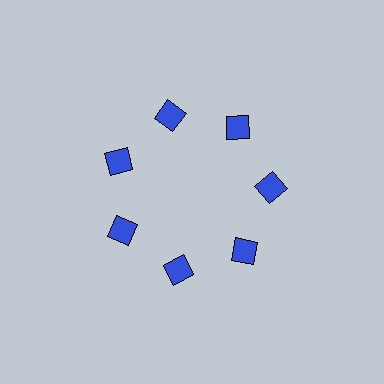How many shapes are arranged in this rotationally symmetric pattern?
There are 7 shapes, arranged in 7 groups of 1.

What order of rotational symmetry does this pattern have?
This pattern has 7-fold rotational symmetry.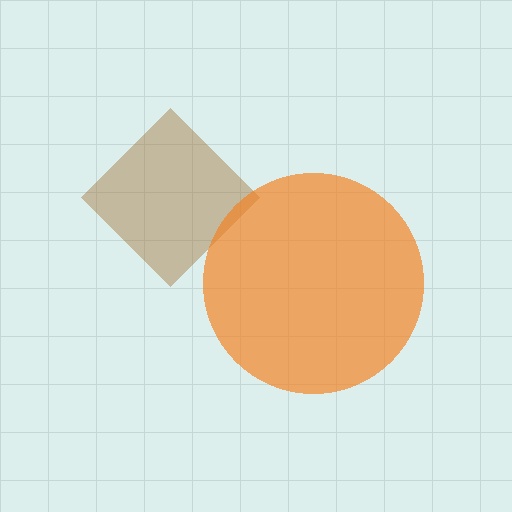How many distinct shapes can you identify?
There are 2 distinct shapes: a brown diamond, an orange circle.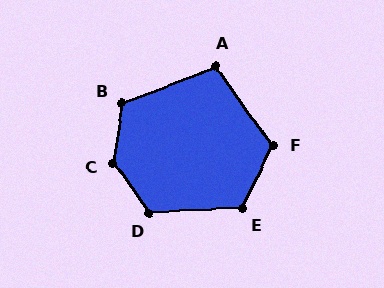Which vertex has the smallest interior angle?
A, at approximately 104 degrees.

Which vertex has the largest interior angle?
C, at approximately 136 degrees.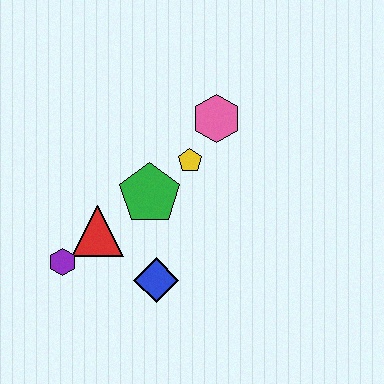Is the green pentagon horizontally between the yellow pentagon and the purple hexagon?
Yes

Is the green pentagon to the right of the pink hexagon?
No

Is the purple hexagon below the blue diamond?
No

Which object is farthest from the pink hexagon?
The purple hexagon is farthest from the pink hexagon.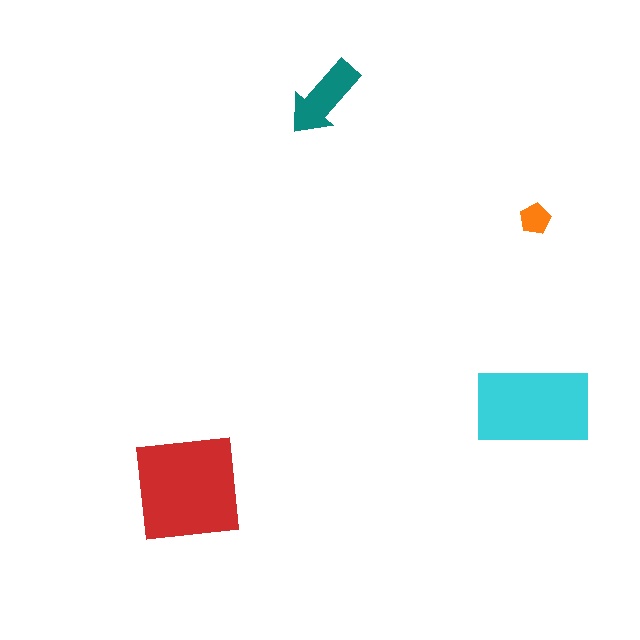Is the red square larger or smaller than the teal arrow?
Larger.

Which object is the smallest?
The orange pentagon.